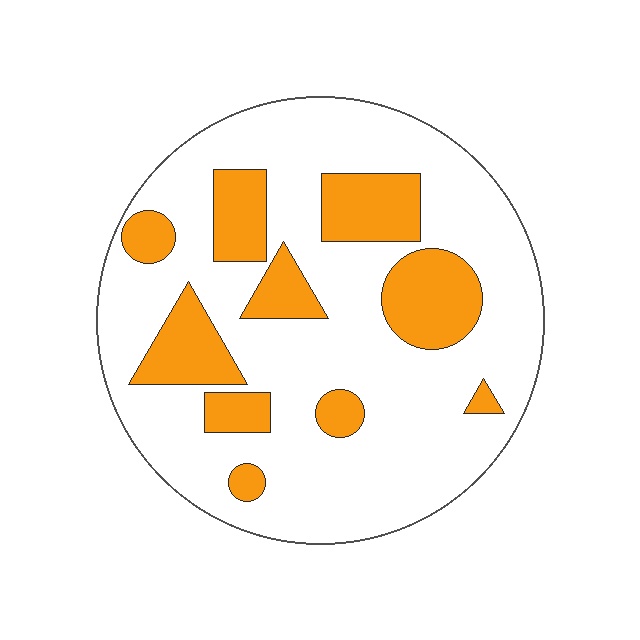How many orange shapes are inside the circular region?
10.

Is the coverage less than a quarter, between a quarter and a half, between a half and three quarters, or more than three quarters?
Less than a quarter.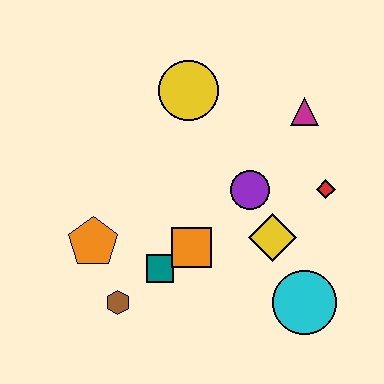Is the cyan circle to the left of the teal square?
No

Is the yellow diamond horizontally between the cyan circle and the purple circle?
Yes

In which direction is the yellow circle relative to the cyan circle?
The yellow circle is above the cyan circle.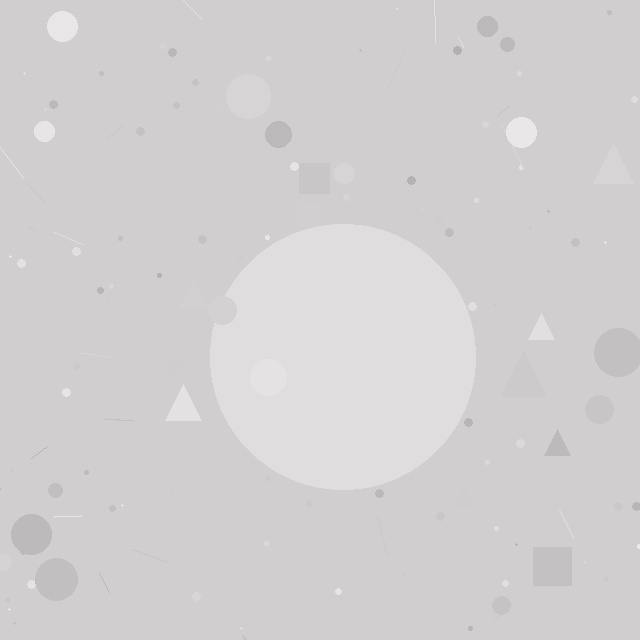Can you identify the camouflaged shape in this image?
The camouflaged shape is a circle.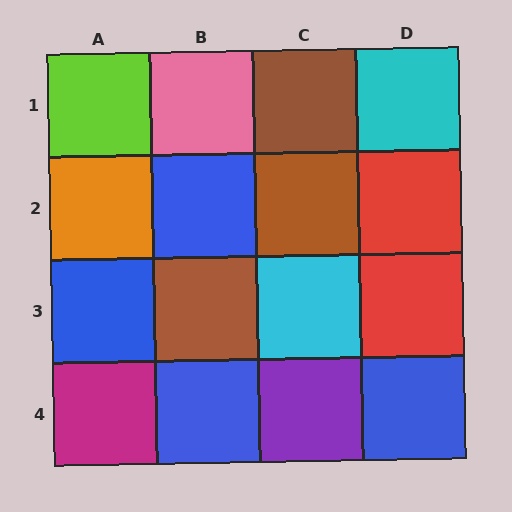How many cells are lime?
1 cell is lime.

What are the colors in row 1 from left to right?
Lime, pink, brown, cyan.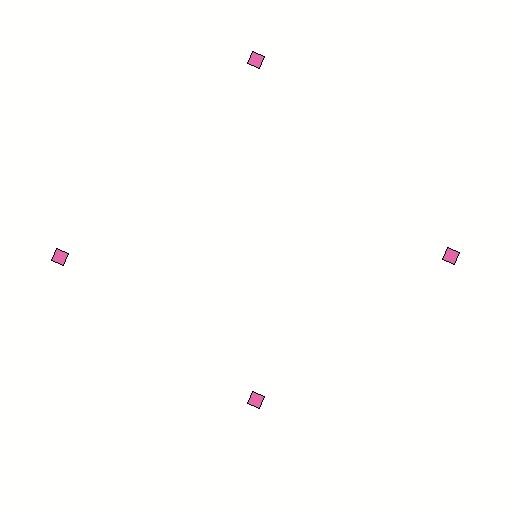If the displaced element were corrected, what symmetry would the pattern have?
It would have 4-fold rotational symmetry — the pattern would map onto itself every 90 degrees.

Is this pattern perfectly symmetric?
No. The 4 pink diamonds are arranged in a ring, but one element near the 6 o'clock position is pulled inward toward the center, breaking the 4-fold rotational symmetry.